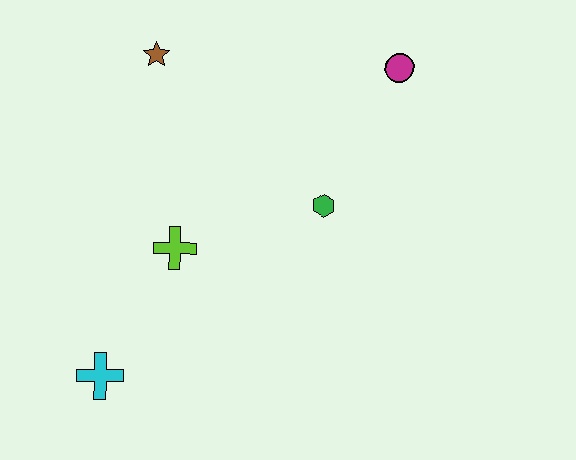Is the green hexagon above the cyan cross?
Yes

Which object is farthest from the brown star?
The cyan cross is farthest from the brown star.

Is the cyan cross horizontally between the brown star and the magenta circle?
No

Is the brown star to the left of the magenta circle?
Yes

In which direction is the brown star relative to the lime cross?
The brown star is above the lime cross.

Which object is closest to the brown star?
The lime cross is closest to the brown star.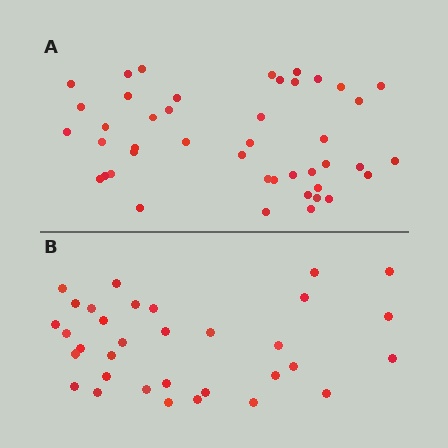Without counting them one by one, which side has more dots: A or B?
Region A (the top region) has more dots.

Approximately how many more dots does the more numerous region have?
Region A has roughly 12 or so more dots than region B.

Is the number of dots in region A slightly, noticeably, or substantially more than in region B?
Region A has noticeably more, but not dramatically so. The ratio is roughly 1.3 to 1.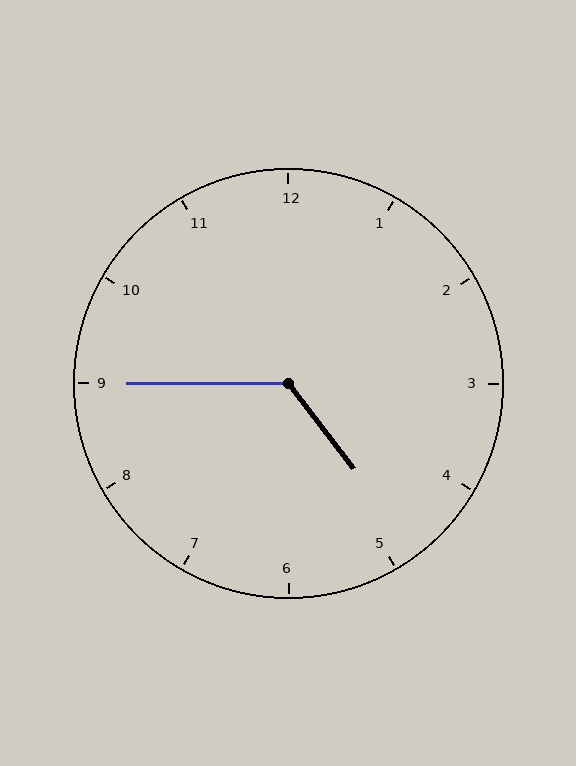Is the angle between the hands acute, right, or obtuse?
It is obtuse.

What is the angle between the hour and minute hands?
Approximately 128 degrees.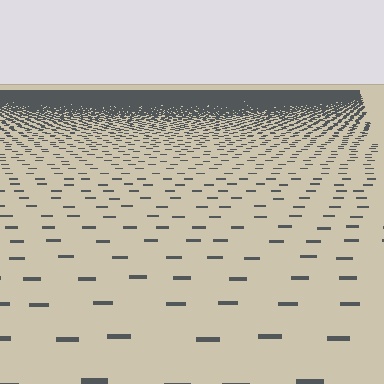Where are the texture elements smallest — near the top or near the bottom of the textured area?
Near the top.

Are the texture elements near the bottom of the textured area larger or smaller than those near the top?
Larger. Near the bottom, elements are closer to the viewer and appear at a bigger on-screen size.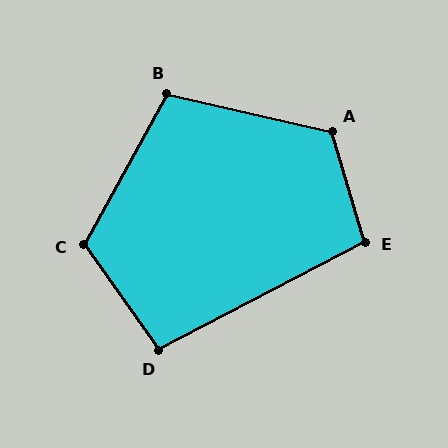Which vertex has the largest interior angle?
A, at approximately 119 degrees.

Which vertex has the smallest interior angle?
D, at approximately 98 degrees.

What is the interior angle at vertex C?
Approximately 116 degrees (obtuse).